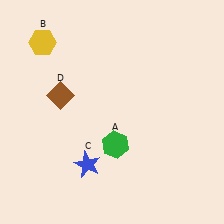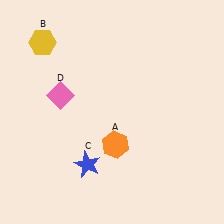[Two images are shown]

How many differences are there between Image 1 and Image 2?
There are 2 differences between the two images.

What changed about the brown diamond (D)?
In Image 1, D is brown. In Image 2, it changed to pink.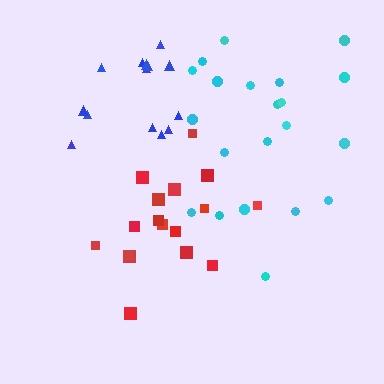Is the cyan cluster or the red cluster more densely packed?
Red.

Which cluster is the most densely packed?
Blue.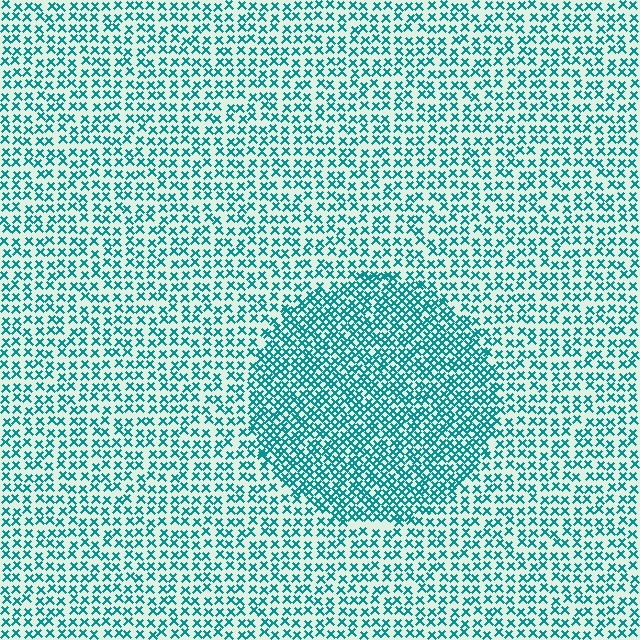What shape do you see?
I see a circle.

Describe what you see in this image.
The image contains small teal elements arranged at two different densities. A circle-shaped region is visible where the elements are more densely packed than the surrounding area.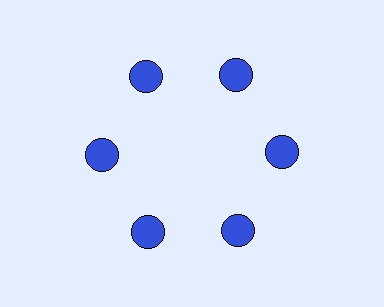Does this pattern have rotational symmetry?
Yes, this pattern has 6-fold rotational symmetry. It looks the same after rotating 60 degrees around the center.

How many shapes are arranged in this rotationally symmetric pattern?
There are 6 shapes, arranged in 6 groups of 1.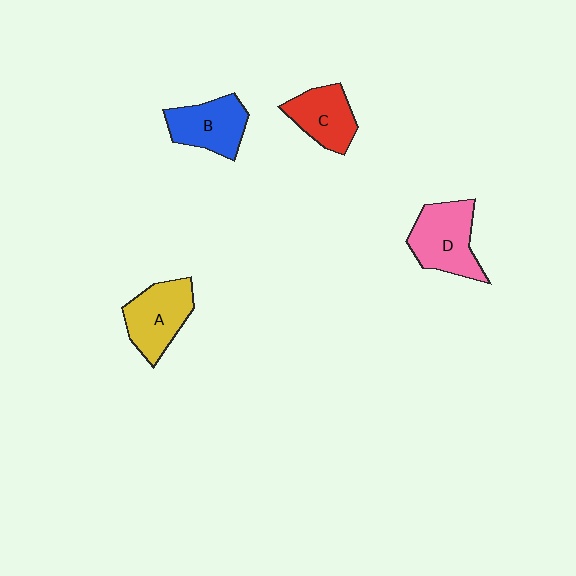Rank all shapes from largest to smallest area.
From largest to smallest: D (pink), A (yellow), B (blue), C (red).